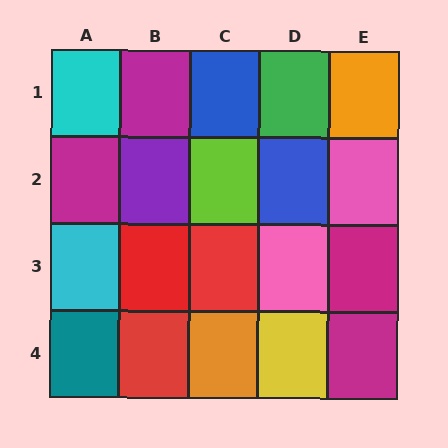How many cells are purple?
1 cell is purple.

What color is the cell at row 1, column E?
Orange.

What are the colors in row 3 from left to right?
Cyan, red, red, pink, magenta.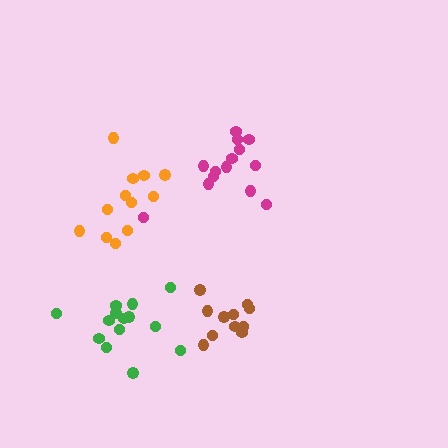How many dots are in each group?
Group 1: 12 dots, Group 2: 11 dots, Group 3: 14 dots, Group 4: 14 dots (51 total).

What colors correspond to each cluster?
The clusters are colored: orange, brown, green, magenta.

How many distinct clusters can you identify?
There are 4 distinct clusters.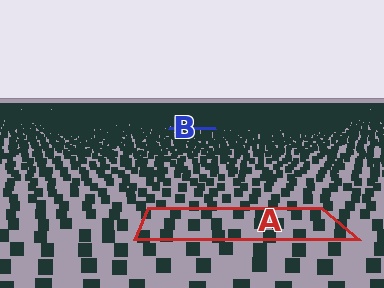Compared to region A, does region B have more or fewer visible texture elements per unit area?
Region B has more texture elements per unit area — they are packed more densely because it is farther away.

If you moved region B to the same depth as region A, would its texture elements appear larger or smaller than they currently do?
They would appear larger. At a closer depth, the same texture elements are projected at a bigger on-screen size.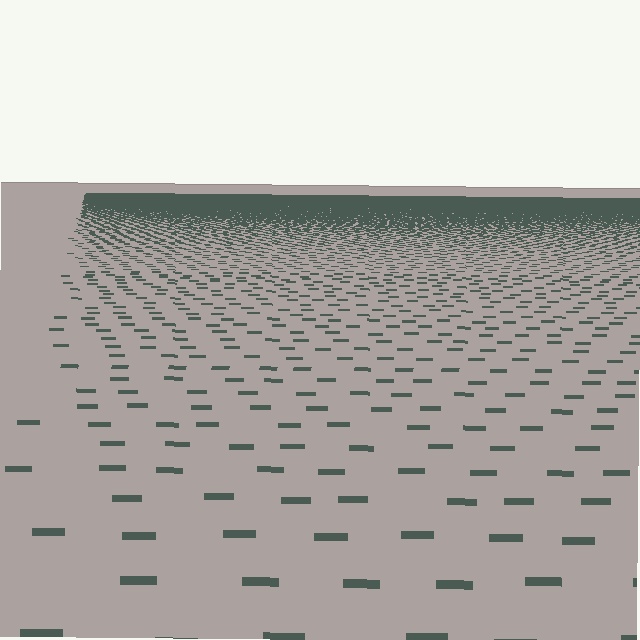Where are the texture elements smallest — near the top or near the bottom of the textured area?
Near the top.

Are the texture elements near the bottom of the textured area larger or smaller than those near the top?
Larger. Near the bottom, elements are closer to the viewer and appear at a bigger on-screen size.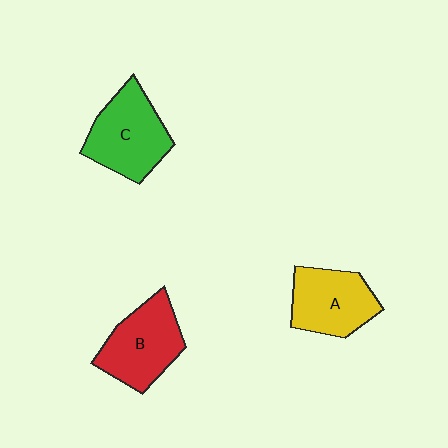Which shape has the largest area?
Shape C (green).